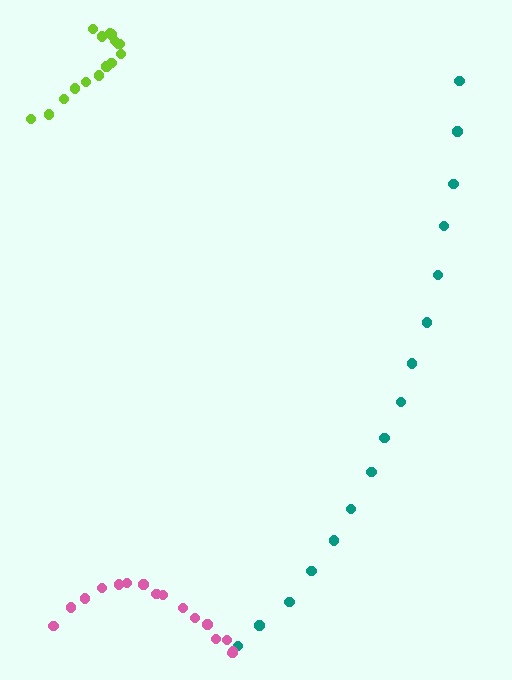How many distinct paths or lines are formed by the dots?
There are 3 distinct paths.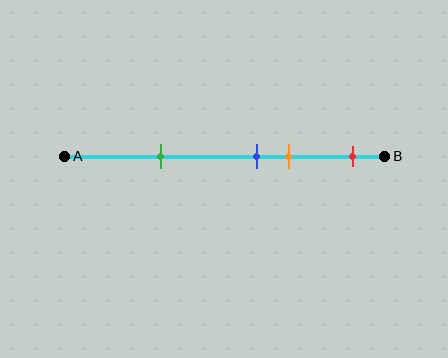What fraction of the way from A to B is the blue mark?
The blue mark is approximately 60% (0.6) of the way from A to B.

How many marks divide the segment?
There are 4 marks dividing the segment.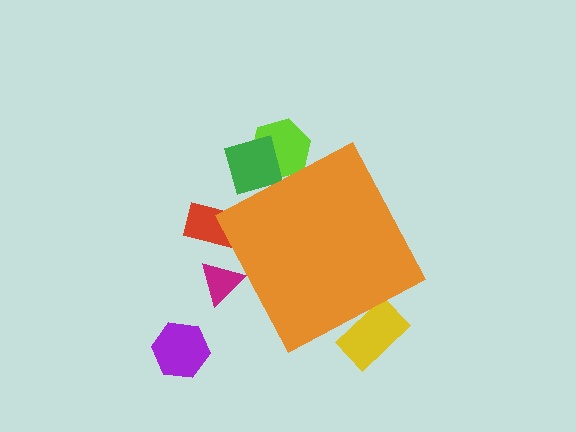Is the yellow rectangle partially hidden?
Yes, the yellow rectangle is partially hidden behind the orange diamond.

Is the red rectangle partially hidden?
Yes, the red rectangle is partially hidden behind the orange diamond.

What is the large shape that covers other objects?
An orange diamond.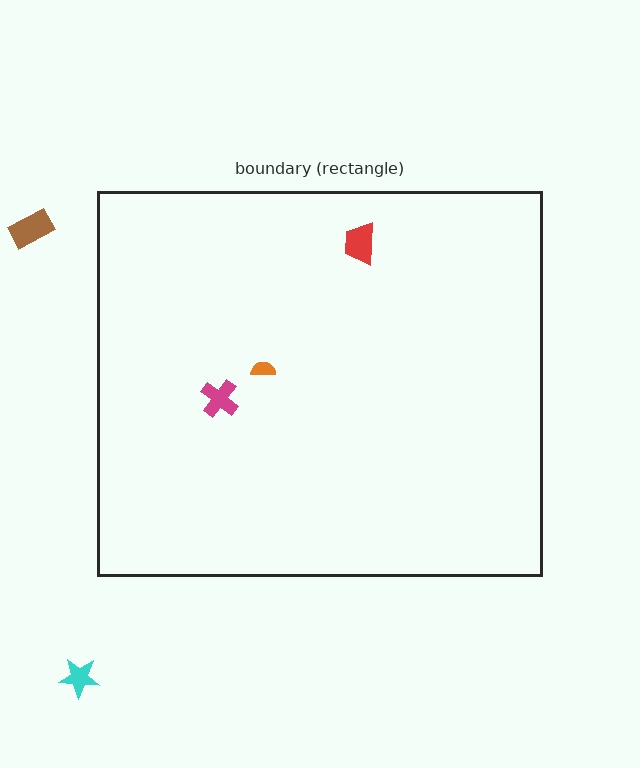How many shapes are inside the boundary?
3 inside, 2 outside.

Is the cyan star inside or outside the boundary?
Outside.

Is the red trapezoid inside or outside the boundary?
Inside.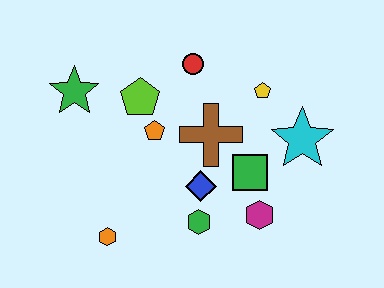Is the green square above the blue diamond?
Yes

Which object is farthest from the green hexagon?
The green star is farthest from the green hexagon.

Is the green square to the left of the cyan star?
Yes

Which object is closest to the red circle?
The lime pentagon is closest to the red circle.